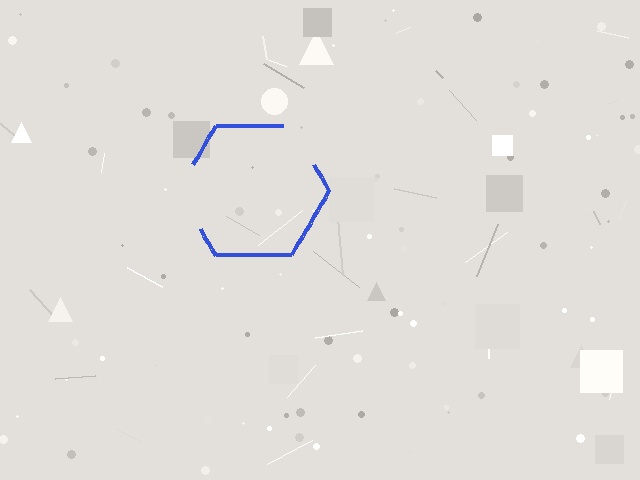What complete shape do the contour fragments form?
The contour fragments form a hexagon.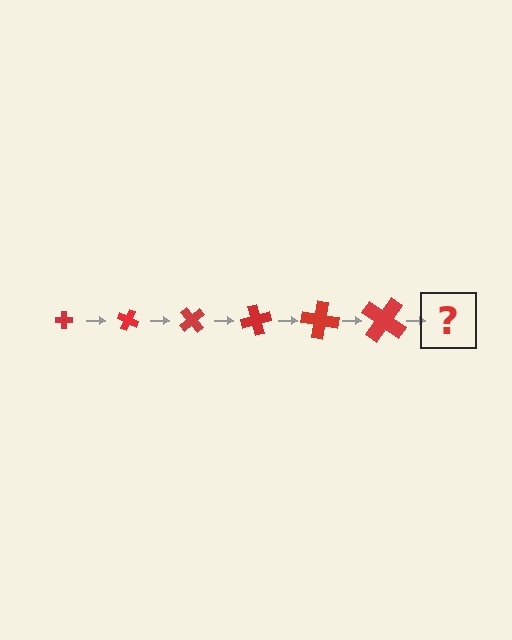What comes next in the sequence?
The next element should be a cross, larger than the previous one and rotated 150 degrees from the start.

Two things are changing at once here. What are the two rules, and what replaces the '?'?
The two rules are that the cross grows larger each step and it rotates 25 degrees each step. The '?' should be a cross, larger than the previous one and rotated 150 degrees from the start.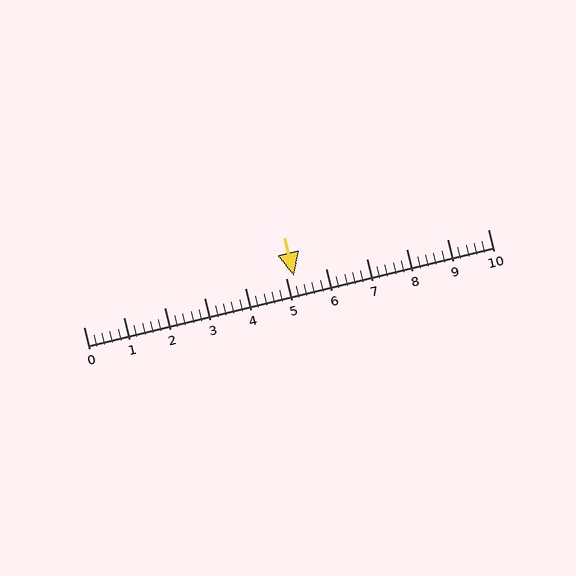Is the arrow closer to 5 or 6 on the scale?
The arrow is closer to 5.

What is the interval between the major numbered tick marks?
The major tick marks are spaced 1 units apart.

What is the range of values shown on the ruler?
The ruler shows values from 0 to 10.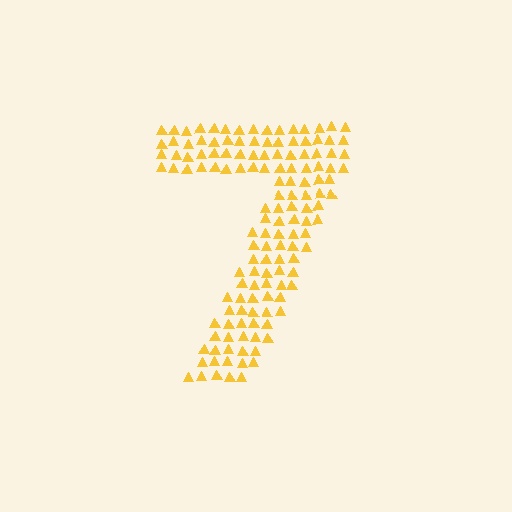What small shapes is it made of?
It is made of small triangles.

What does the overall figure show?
The overall figure shows the digit 7.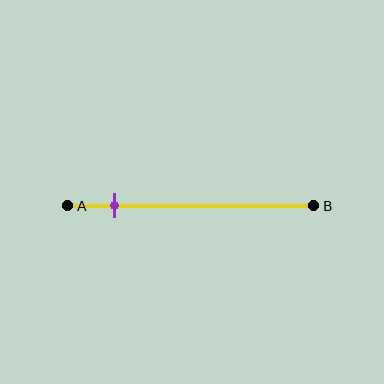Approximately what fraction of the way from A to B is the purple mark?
The purple mark is approximately 20% of the way from A to B.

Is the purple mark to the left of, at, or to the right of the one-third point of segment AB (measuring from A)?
The purple mark is to the left of the one-third point of segment AB.